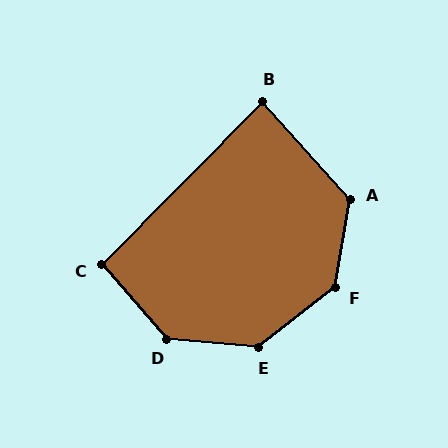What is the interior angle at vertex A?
Approximately 129 degrees (obtuse).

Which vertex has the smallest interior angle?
B, at approximately 86 degrees.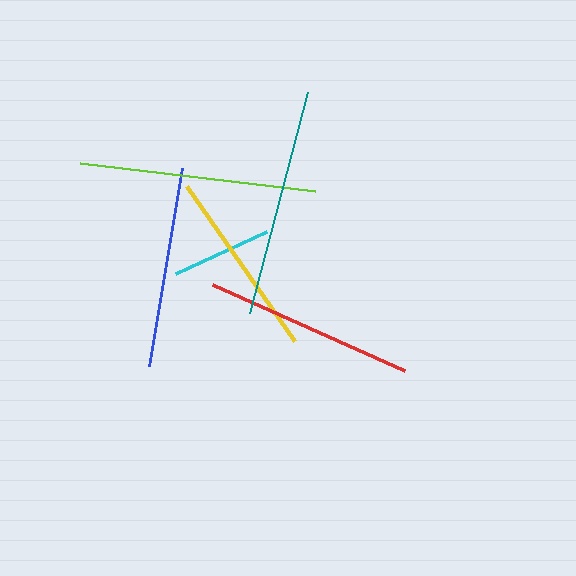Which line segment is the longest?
The lime line is the longest at approximately 237 pixels.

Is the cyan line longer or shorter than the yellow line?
The yellow line is longer than the cyan line.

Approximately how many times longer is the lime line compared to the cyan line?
The lime line is approximately 2.4 times the length of the cyan line.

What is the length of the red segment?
The red segment is approximately 210 pixels long.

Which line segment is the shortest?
The cyan line is the shortest at approximately 100 pixels.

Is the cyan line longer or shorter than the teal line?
The teal line is longer than the cyan line.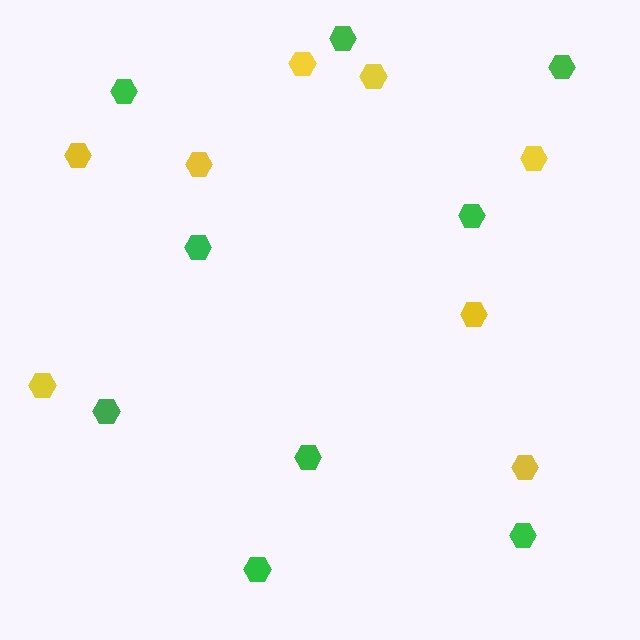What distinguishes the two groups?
There are 2 groups: one group of yellow hexagons (8) and one group of green hexagons (9).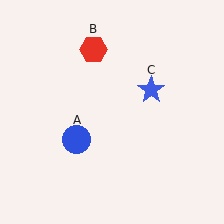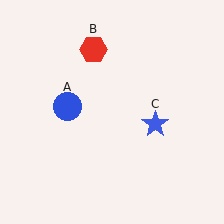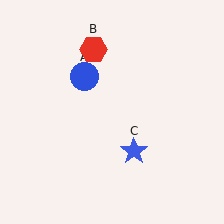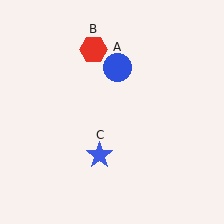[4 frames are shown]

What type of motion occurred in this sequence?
The blue circle (object A), blue star (object C) rotated clockwise around the center of the scene.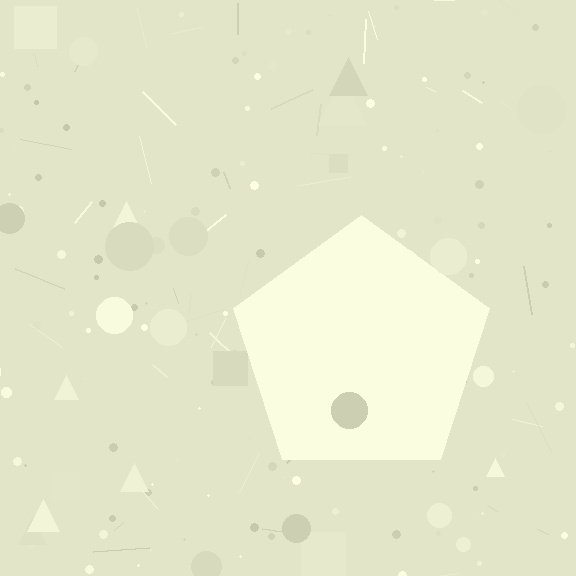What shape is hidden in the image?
A pentagon is hidden in the image.